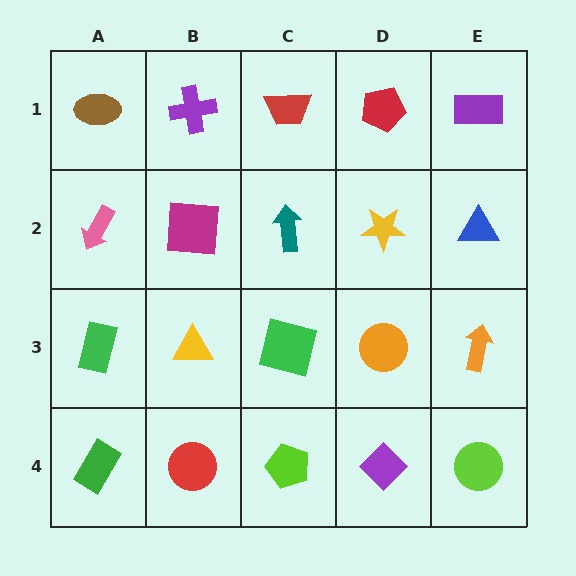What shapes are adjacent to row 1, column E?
A blue triangle (row 2, column E), a red pentagon (row 1, column D).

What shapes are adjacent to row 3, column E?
A blue triangle (row 2, column E), a lime circle (row 4, column E), an orange circle (row 3, column D).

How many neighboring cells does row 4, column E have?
2.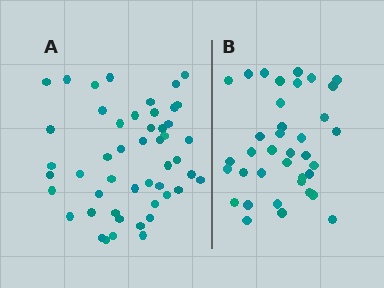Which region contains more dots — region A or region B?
Region A (the left region) has more dots.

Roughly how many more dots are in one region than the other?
Region A has roughly 12 or so more dots than region B.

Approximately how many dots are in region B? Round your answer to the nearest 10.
About 40 dots. (The exact count is 37, which rounds to 40.)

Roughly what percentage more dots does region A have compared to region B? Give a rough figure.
About 30% more.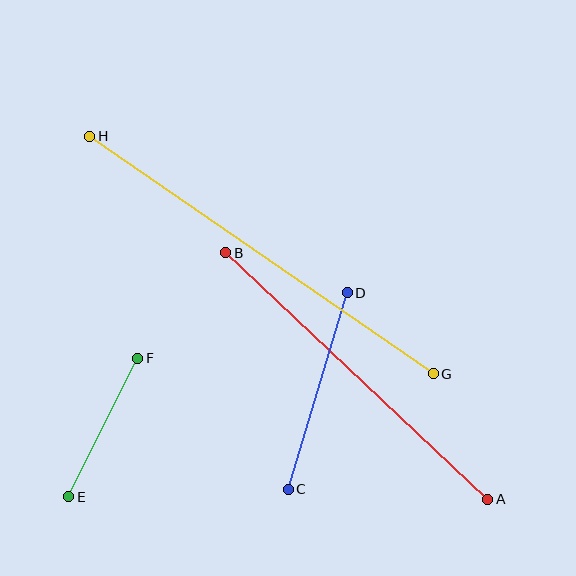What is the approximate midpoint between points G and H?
The midpoint is at approximately (261, 255) pixels.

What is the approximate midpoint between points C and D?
The midpoint is at approximately (318, 391) pixels.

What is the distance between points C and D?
The distance is approximately 205 pixels.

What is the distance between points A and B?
The distance is approximately 360 pixels.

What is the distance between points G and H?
The distance is approximately 418 pixels.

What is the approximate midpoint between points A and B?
The midpoint is at approximately (357, 376) pixels.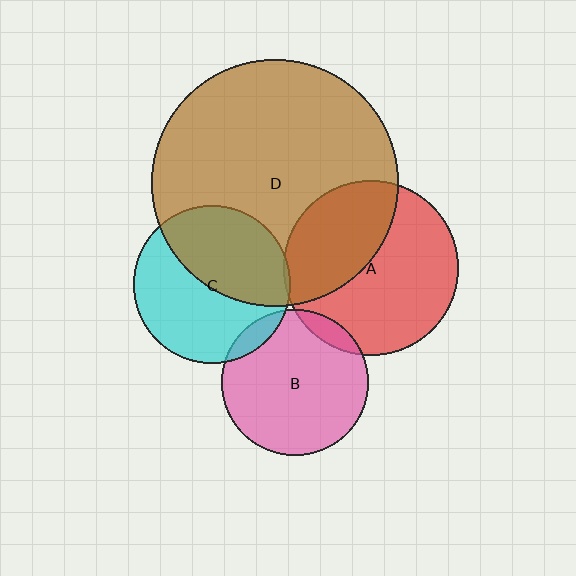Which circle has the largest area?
Circle D (brown).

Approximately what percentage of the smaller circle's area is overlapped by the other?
Approximately 10%.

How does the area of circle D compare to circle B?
Approximately 2.8 times.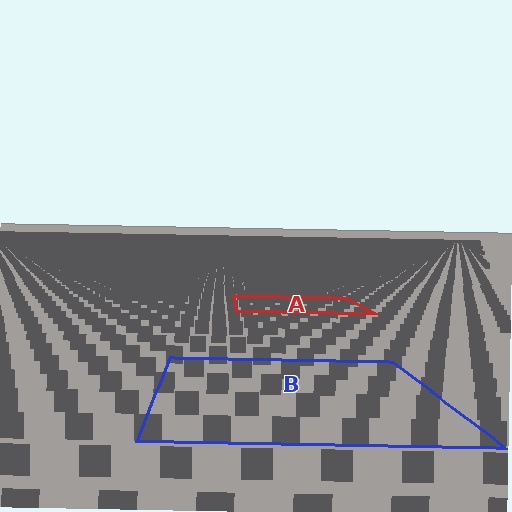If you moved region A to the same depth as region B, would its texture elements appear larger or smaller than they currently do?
They would appear larger. At a closer depth, the same texture elements are projected at a bigger on-screen size.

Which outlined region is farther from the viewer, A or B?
Region A is farther from the viewer — the texture elements inside it appear smaller and more densely packed.